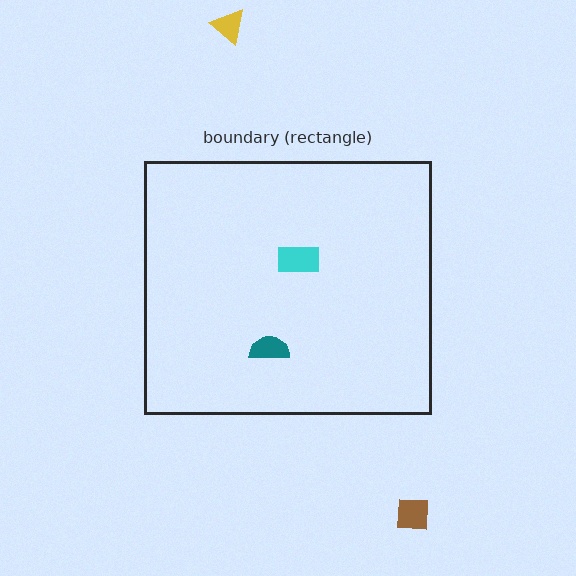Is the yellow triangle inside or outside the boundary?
Outside.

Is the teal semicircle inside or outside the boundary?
Inside.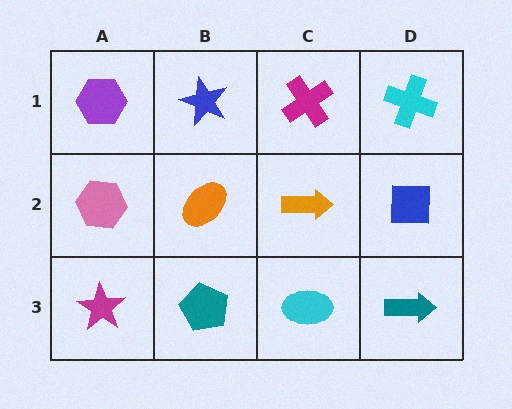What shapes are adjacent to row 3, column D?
A blue square (row 2, column D), a cyan ellipse (row 3, column C).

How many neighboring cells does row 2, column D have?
3.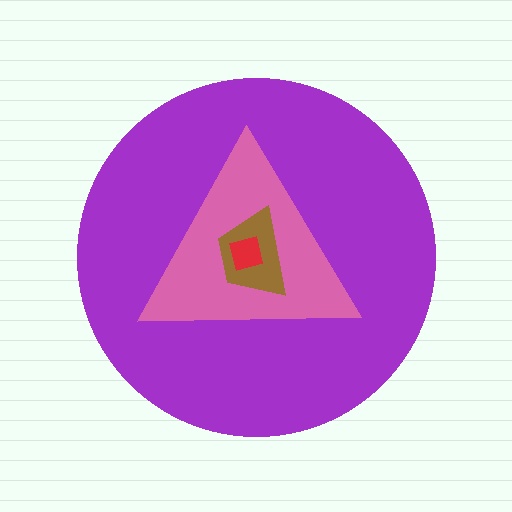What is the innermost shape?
The red square.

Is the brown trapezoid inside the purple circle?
Yes.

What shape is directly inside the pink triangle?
The brown trapezoid.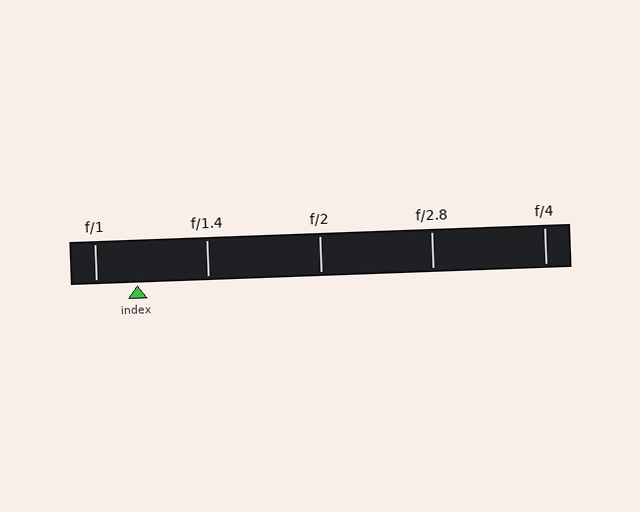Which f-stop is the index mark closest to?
The index mark is closest to f/1.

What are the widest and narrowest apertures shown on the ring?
The widest aperture shown is f/1 and the narrowest is f/4.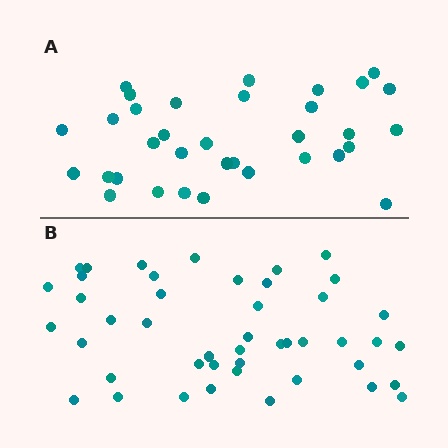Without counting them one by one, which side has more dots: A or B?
Region B (the bottom region) has more dots.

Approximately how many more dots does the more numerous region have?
Region B has roughly 12 or so more dots than region A.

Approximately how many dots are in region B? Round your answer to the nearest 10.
About 40 dots. (The exact count is 45, which rounds to 40.)